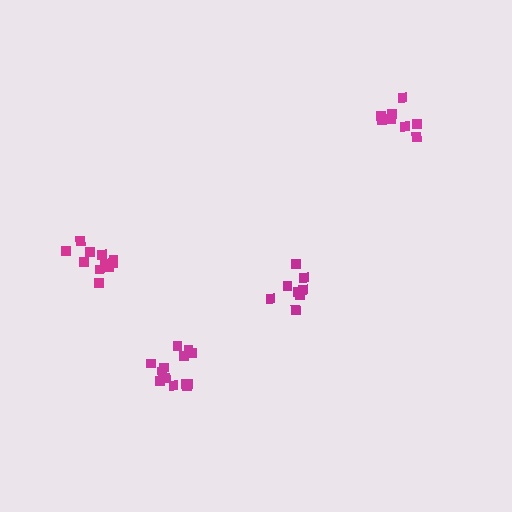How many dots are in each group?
Group 1: 11 dots, Group 2: 8 dots, Group 3: 14 dots, Group 4: 8 dots (41 total).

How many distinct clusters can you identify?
There are 4 distinct clusters.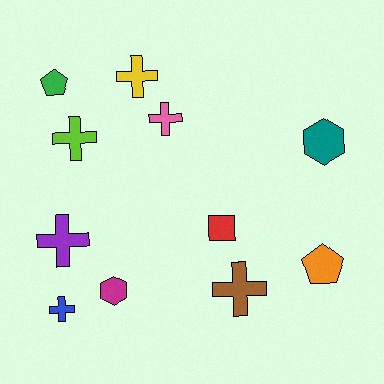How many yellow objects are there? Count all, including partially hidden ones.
There is 1 yellow object.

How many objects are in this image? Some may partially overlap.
There are 11 objects.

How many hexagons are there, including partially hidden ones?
There are 2 hexagons.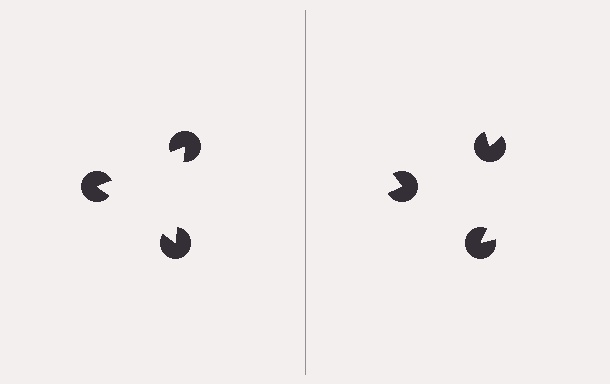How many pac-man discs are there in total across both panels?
6 — 3 on each side.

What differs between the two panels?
The pac-man discs are positioned identically on both sides; only the wedge orientations differ. On the left they align to a triangle; on the right they are misaligned.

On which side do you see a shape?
An illusory triangle appears on the left side. On the right side the wedge cuts are rotated, so no coherent shape forms.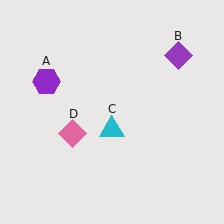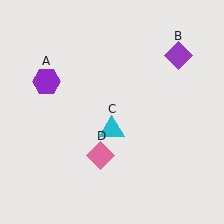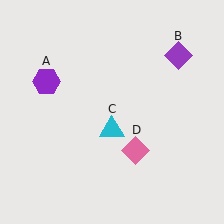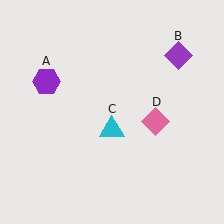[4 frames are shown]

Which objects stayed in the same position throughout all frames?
Purple hexagon (object A) and purple diamond (object B) and cyan triangle (object C) remained stationary.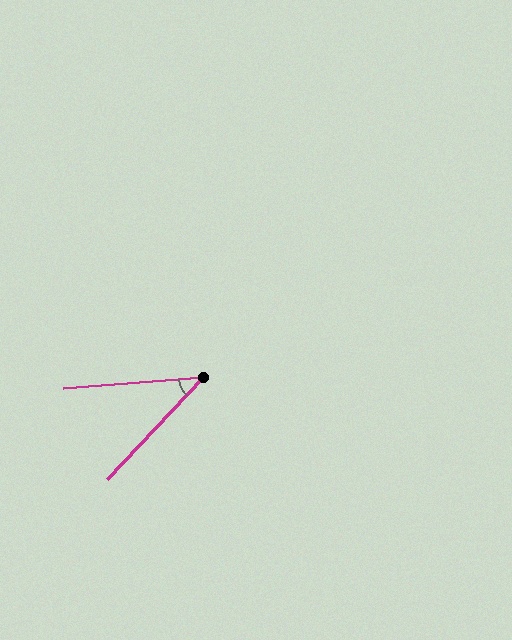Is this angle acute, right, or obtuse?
It is acute.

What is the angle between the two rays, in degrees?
Approximately 42 degrees.